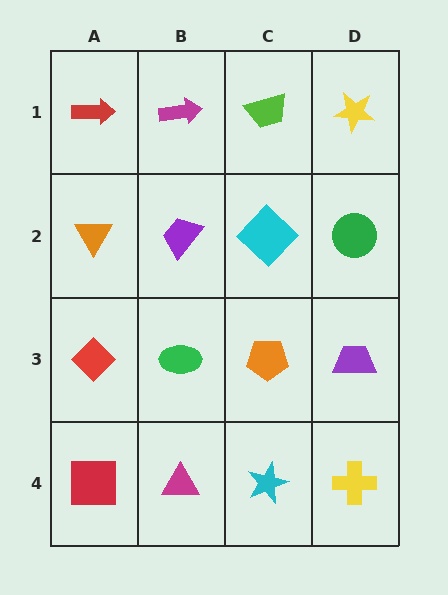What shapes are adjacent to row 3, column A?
An orange triangle (row 2, column A), a red square (row 4, column A), a green ellipse (row 3, column B).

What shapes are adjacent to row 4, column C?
An orange pentagon (row 3, column C), a magenta triangle (row 4, column B), a yellow cross (row 4, column D).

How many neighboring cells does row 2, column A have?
3.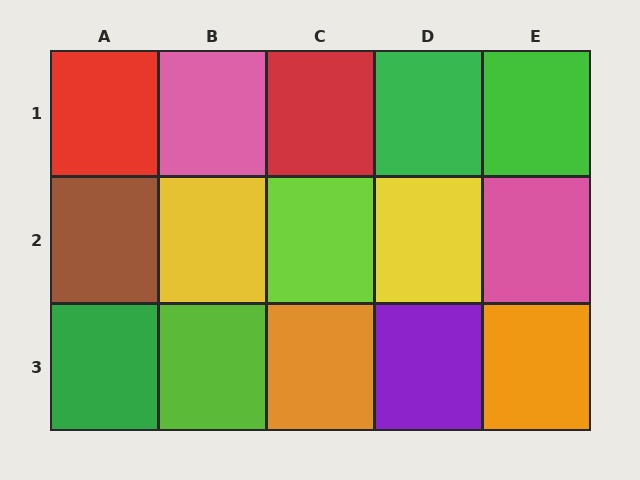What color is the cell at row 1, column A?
Red.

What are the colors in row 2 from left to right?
Brown, yellow, lime, yellow, pink.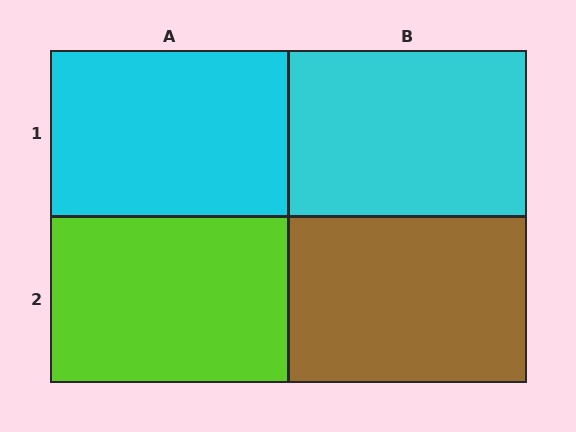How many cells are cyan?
2 cells are cyan.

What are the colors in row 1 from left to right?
Cyan, cyan.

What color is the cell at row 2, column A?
Lime.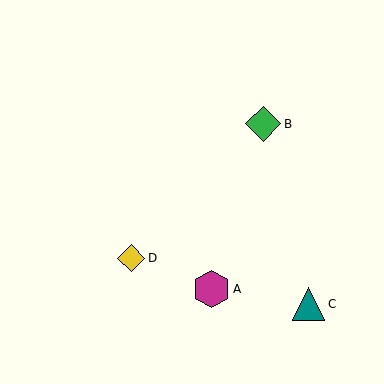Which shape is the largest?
The magenta hexagon (labeled A) is the largest.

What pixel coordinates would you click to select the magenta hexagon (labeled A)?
Click at (212, 289) to select the magenta hexagon A.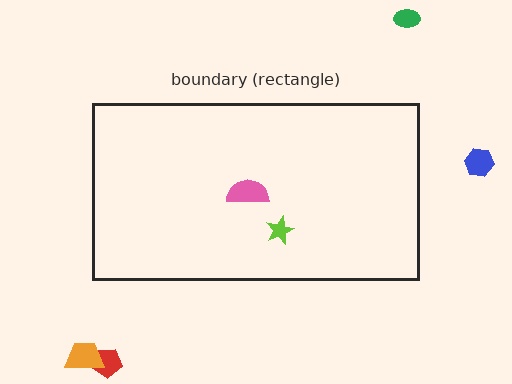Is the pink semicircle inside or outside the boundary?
Inside.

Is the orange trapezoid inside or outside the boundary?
Outside.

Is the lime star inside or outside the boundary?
Inside.